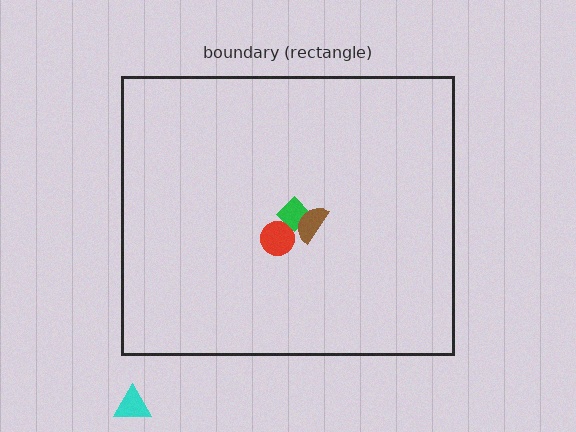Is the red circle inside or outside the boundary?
Inside.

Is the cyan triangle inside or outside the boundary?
Outside.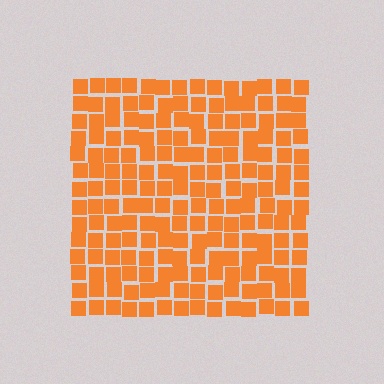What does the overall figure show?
The overall figure shows a square.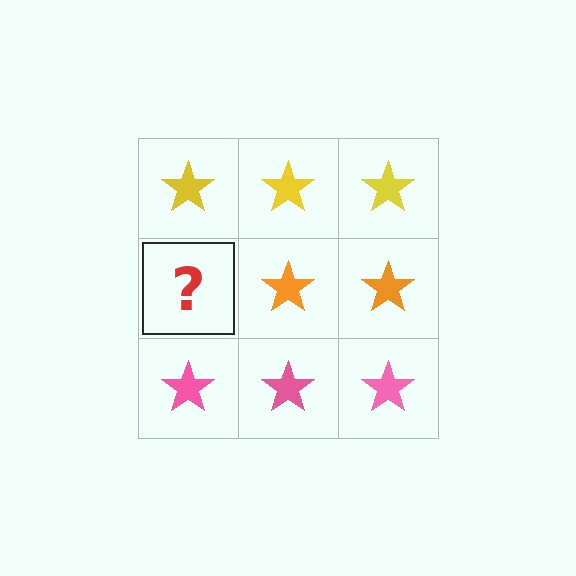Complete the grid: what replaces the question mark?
The question mark should be replaced with an orange star.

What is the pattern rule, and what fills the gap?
The rule is that each row has a consistent color. The gap should be filled with an orange star.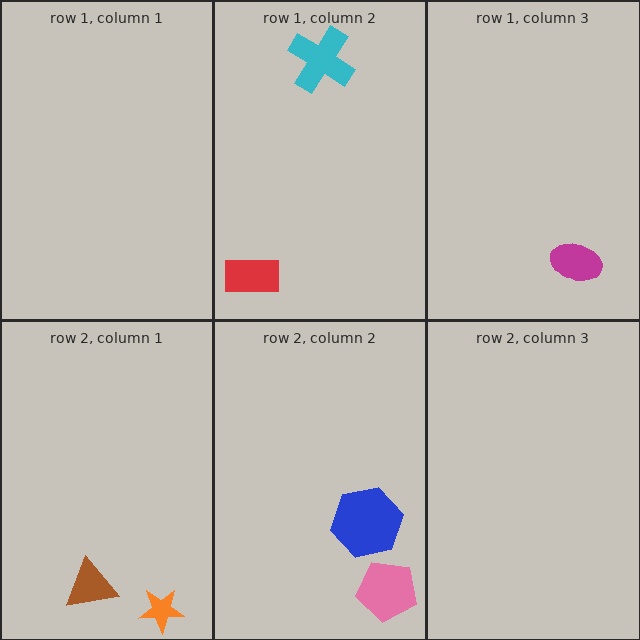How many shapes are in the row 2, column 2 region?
2.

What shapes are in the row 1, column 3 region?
The magenta ellipse.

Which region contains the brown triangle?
The row 2, column 1 region.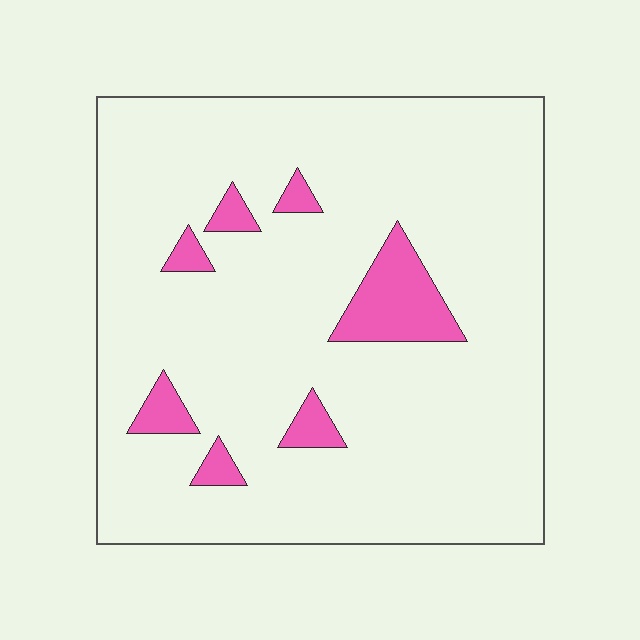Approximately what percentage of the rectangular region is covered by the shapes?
Approximately 10%.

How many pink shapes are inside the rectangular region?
7.